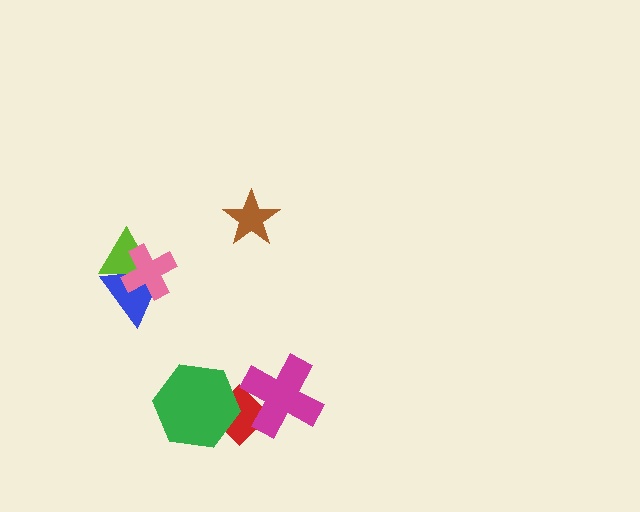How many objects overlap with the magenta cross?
1 object overlaps with the magenta cross.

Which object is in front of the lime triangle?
The pink cross is in front of the lime triangle.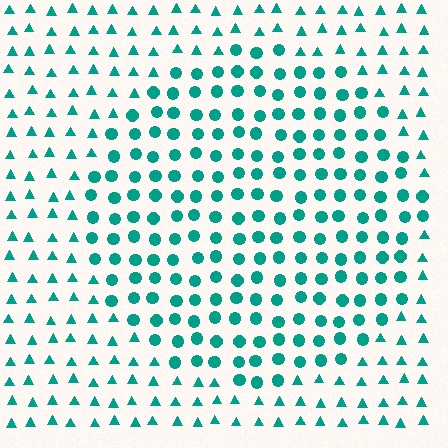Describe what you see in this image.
The image is filled with small teal elements arranged in a uniform grid. A circle-shaped region contains circles, while the surrounding area contains triangles. The boundary is defined purely by the change in element shape.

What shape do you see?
I see a circle.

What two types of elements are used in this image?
The image uses circles inside the circle region and triangles outside it.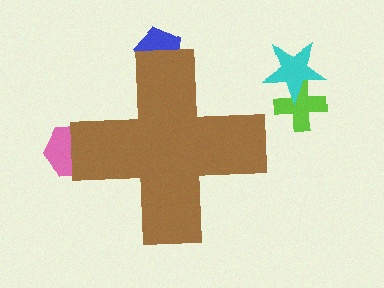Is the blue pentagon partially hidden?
Yes, the blue pentagon is partially hidden behind the brown cross.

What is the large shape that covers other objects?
A brown cross.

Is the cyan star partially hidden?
No, the cyan star is fully visible.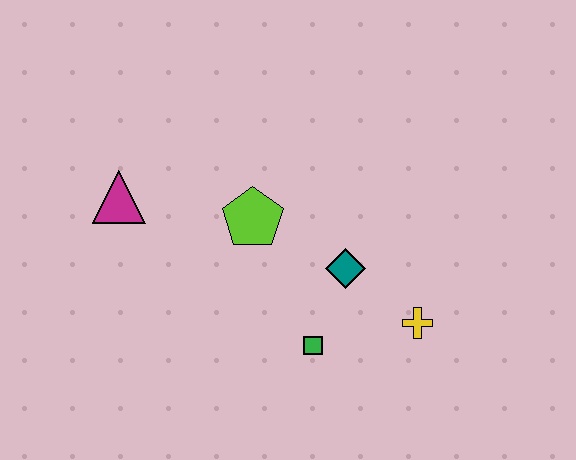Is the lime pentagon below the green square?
No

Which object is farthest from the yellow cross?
The magenta triangle is farthest from the yellow cross.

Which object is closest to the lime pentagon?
The teal diamond is closest to the lime pentagon.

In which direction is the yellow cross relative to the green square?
The yellow cross is to the right of the green square.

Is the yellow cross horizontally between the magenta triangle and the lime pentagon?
No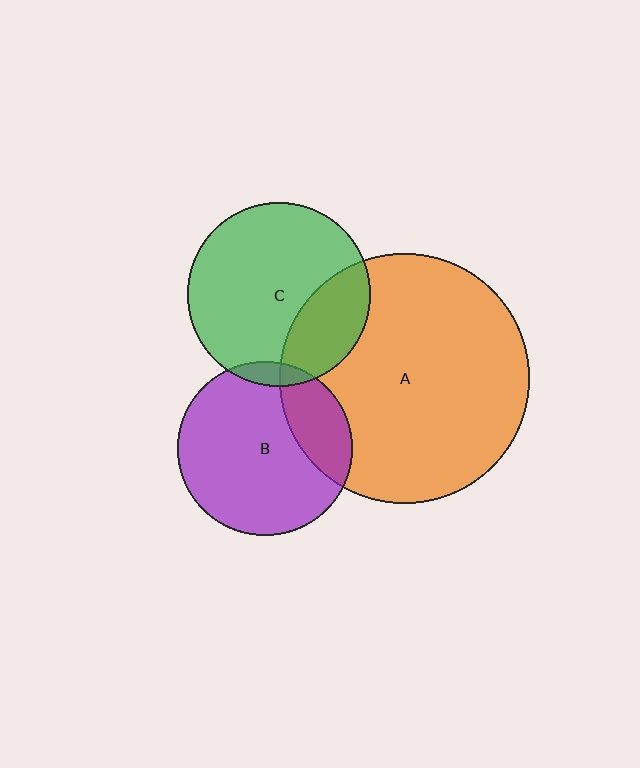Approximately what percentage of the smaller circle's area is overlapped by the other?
Approximately 25%.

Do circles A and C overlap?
Yes.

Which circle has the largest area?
Circle A (orange).